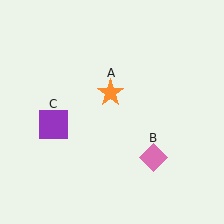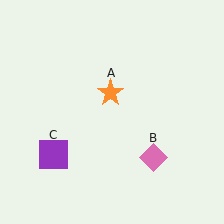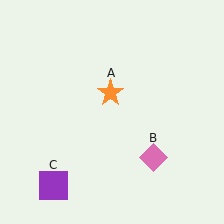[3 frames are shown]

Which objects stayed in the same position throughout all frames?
Orange star (object A) and pink diamond (object B) remained stationary.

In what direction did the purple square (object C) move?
The purple square (object C) moved down.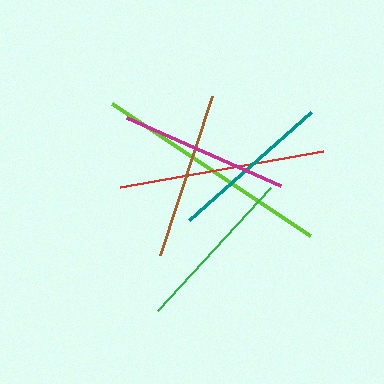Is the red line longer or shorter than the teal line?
The red line is longer than the teal line.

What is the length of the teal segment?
The teal segment is approximately 163 pixels long.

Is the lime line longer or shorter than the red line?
The lime line is longer than the red line.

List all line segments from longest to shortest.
From longest to shortest: lime, red, magenta, brown, green, teal.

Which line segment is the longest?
The lime line is the longest at approximately 237 pixels.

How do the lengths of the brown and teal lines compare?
The brown and teal lines are approximately the same length.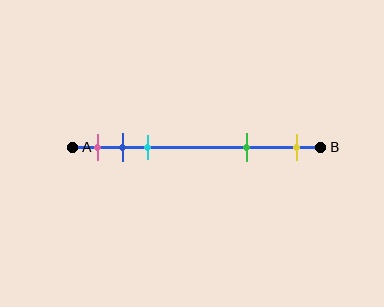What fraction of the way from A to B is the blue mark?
The blue mark is approximately 20% (0.2) of the way from A to B.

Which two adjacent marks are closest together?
The blue and cyan marks are the closest adjacent pair.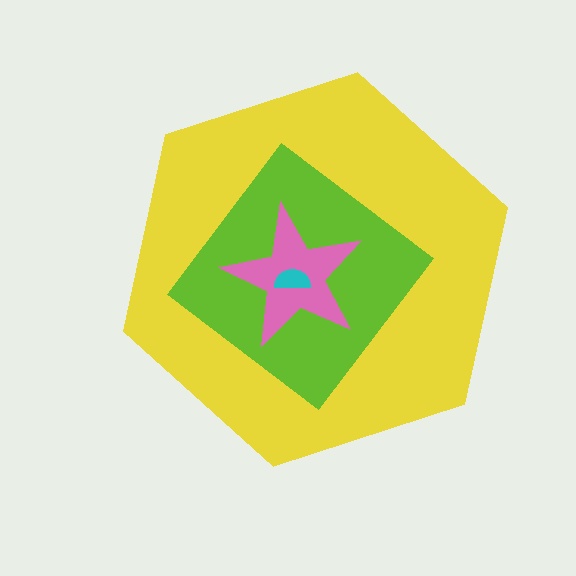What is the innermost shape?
The cyan semicircle.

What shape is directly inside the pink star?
The cyan semicircle.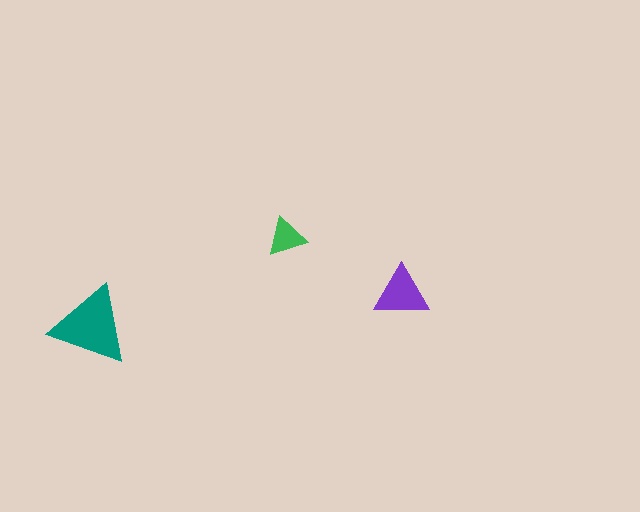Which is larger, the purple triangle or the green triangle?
The purple one.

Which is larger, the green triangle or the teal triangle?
The teal one.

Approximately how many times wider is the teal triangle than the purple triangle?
About 1.5 times wider.